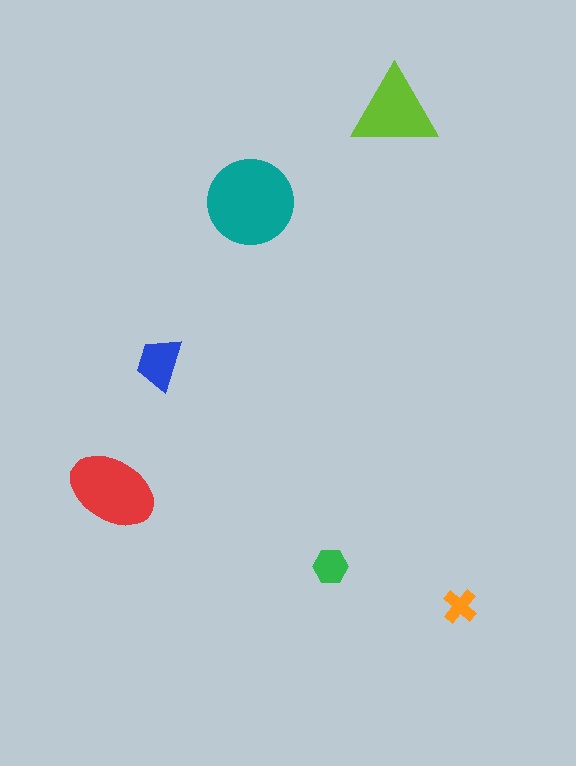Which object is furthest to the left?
The red ellipse is leftmost.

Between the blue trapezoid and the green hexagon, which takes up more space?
The blue trapezoid.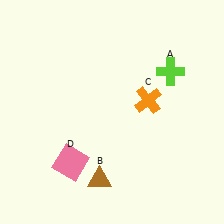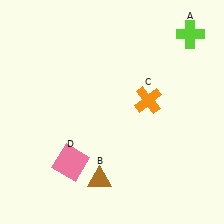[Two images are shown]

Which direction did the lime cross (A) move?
The lime cross (A) moved up.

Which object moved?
The lime cross (A) moved up.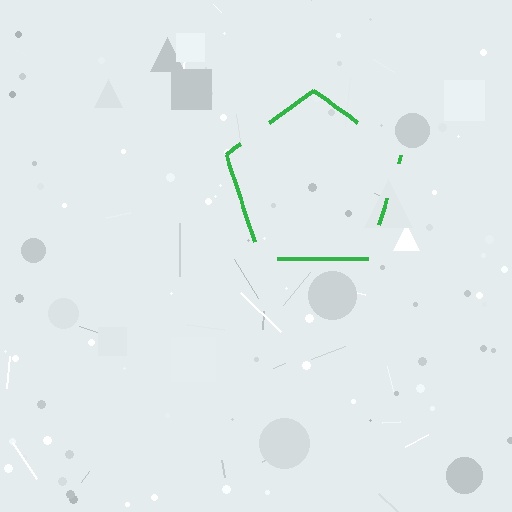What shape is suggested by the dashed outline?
The dashed outline suggests a pentagon.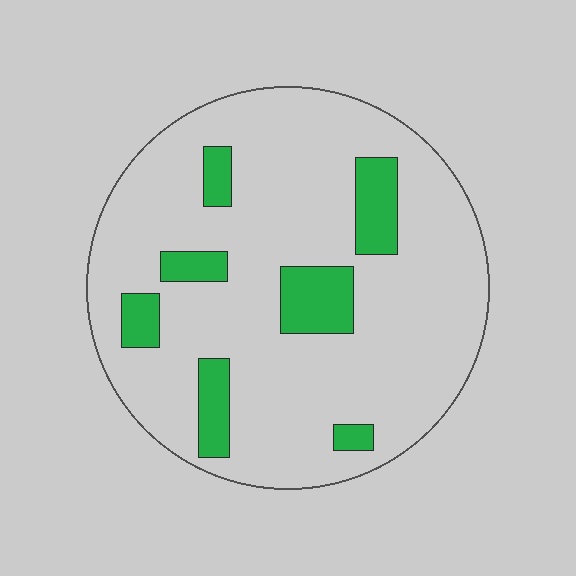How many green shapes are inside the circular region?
7.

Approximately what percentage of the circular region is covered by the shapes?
Approximately 15%.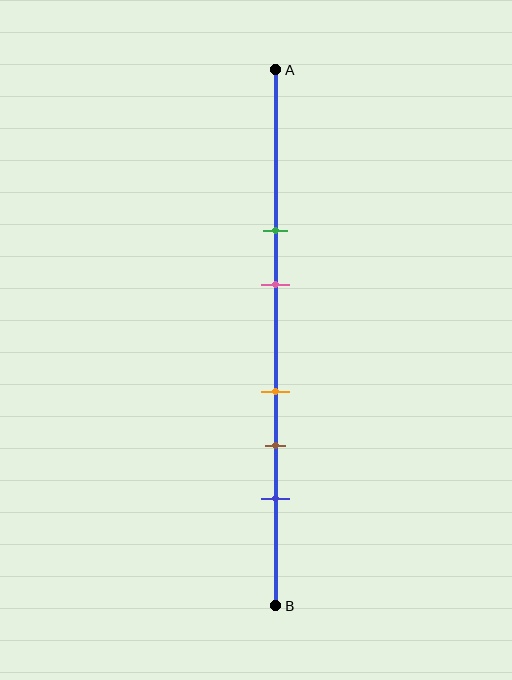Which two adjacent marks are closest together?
The orange and brown marks are the closest adjacent pair.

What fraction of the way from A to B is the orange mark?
The orange mark is approximately 60% (0.6) of the way from A to B.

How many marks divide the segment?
There are 5 marks dividing the segment.